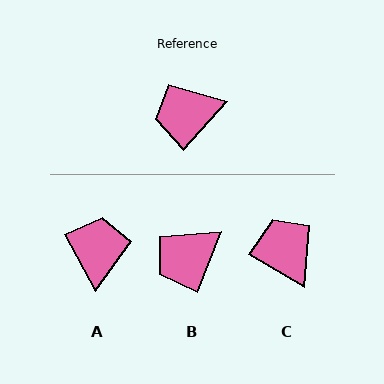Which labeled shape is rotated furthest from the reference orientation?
A, about 109 degrees away.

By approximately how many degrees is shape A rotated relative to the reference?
Approximately 109 degrees clockwise.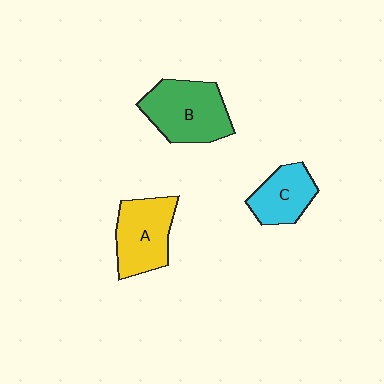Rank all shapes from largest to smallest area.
From largest to smallest: B (green), A (yellow), C (cyan).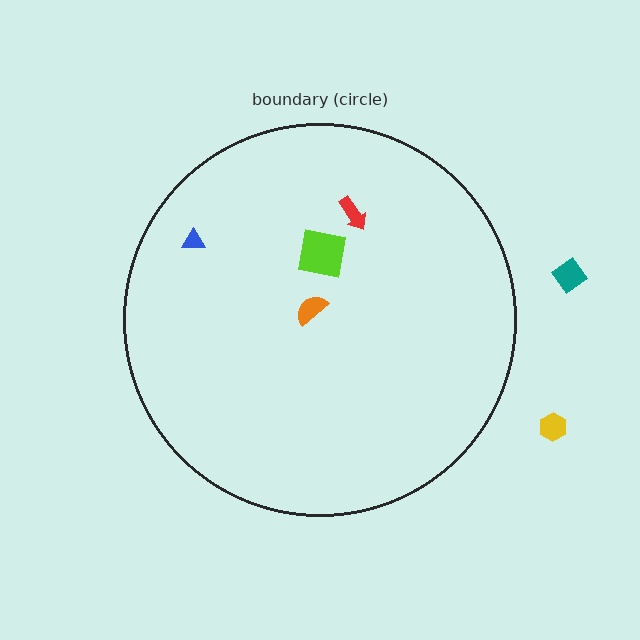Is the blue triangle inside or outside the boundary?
Inside.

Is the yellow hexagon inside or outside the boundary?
Outside.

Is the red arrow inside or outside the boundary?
Inside.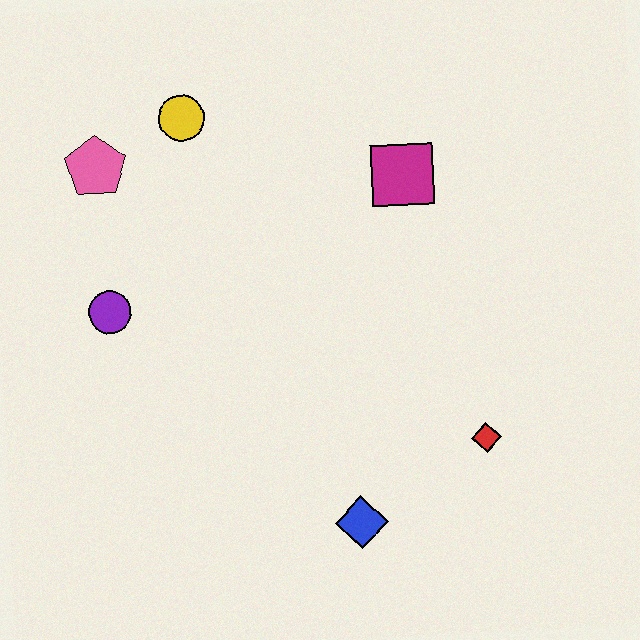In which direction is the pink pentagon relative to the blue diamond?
The pink pentagon is above the blue diamond.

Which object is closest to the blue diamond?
The red diamond is closest to the blue diamond.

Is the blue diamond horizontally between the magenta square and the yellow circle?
Yes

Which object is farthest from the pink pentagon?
The red diamond is farthest from the pink pentagon.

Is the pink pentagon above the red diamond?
Yes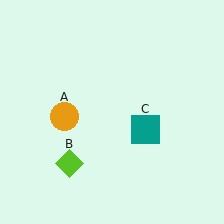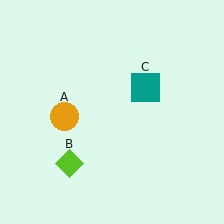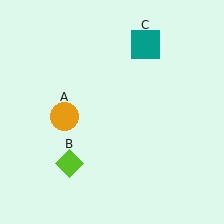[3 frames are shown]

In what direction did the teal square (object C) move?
The teal square (object C) moved up.